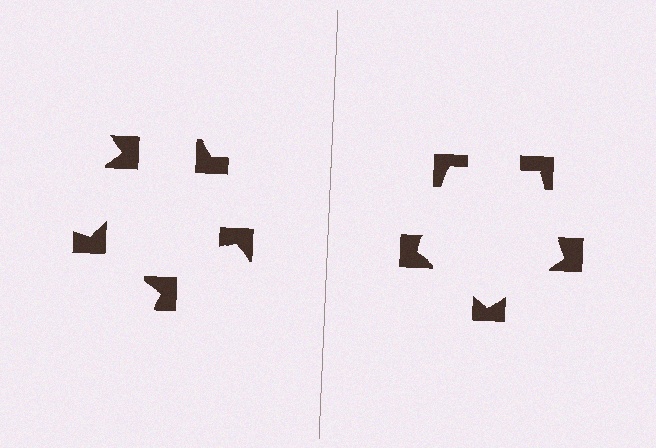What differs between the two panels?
The notched squares are positioned identically on both sides; only the wedge orientations differ. On the right they align to a pentagon; on the left they are misaligned.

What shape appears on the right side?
An illusory pentagon.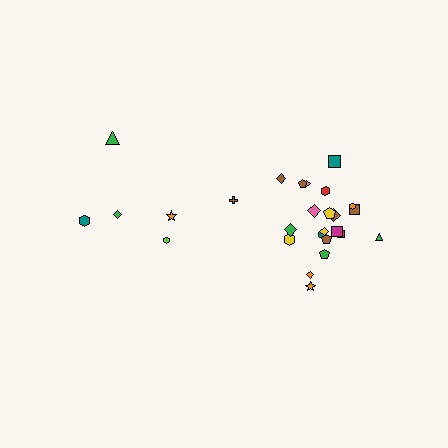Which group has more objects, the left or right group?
The right group.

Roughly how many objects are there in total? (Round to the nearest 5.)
Roughly 25 objects in total.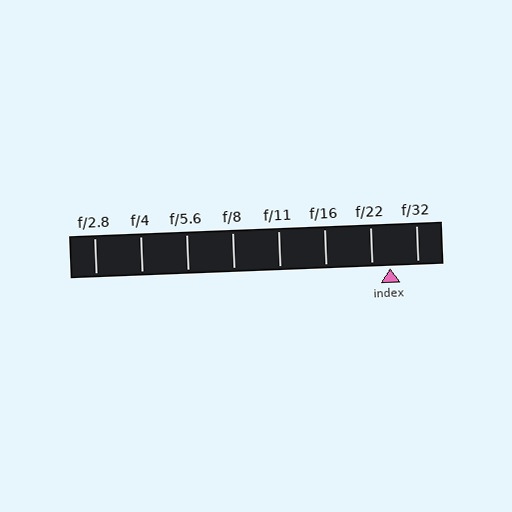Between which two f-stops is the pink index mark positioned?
The index mark is between f/22 and f/32.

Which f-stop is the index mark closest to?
The index mark is closest to f/22.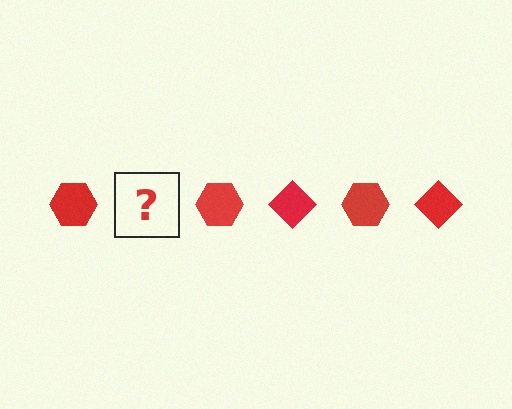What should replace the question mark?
The question mark should be replaced with a red diamond.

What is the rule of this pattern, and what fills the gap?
The rule is that the pattern cycles through hexagon, diamond shapes in red. The gap should be filled with a red diamond.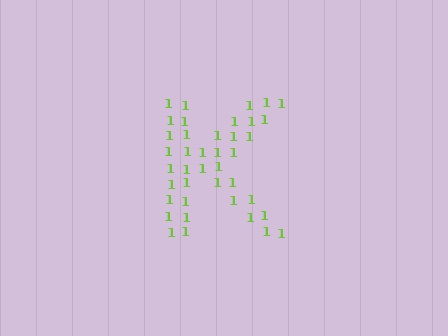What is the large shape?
The large shape is the letter K.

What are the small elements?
The small elements are digit 1's.